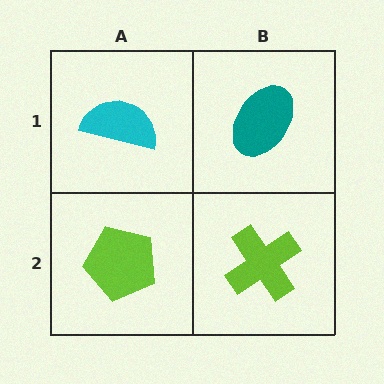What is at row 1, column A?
A cyan semicircle.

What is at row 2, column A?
A lime pentagon.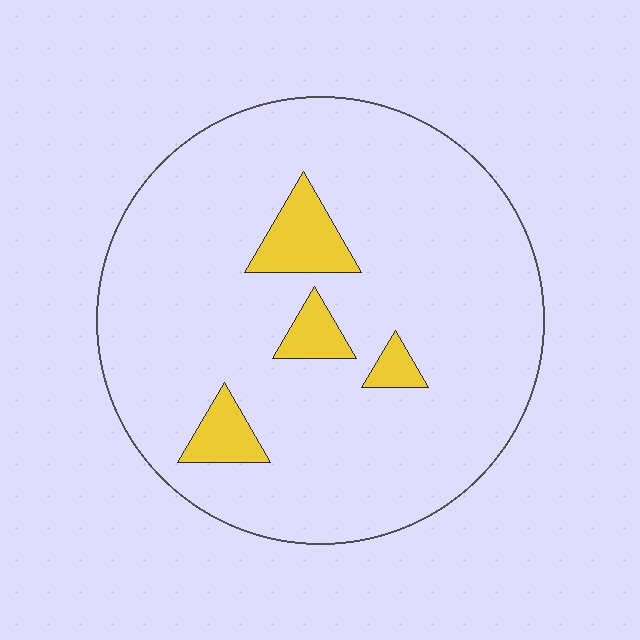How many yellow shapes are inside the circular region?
4.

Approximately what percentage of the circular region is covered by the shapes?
Approximately 10%.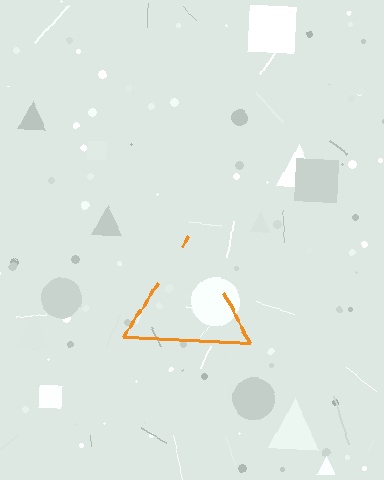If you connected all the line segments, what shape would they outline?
They would outline a triangle.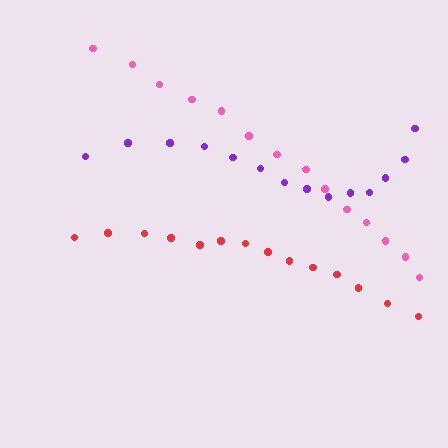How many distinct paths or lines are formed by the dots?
There are 3 distinct paths.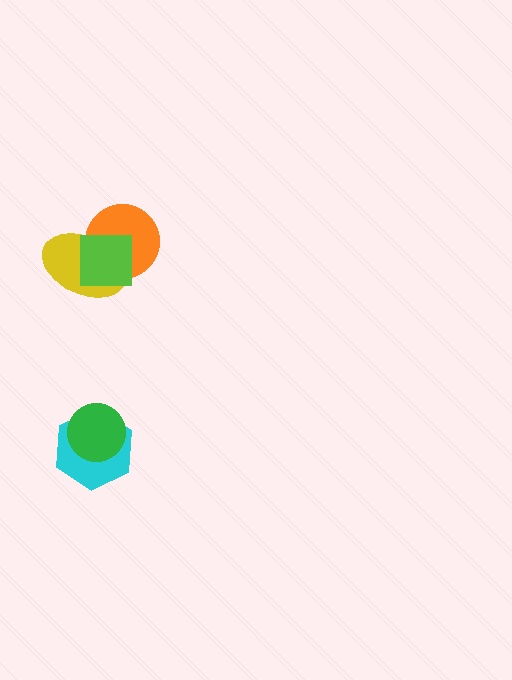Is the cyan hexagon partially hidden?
Yes, it is partially covered by another shape.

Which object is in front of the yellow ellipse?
The lime square is in front of the yellow ellipse.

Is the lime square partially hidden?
No, no other shape covers it.